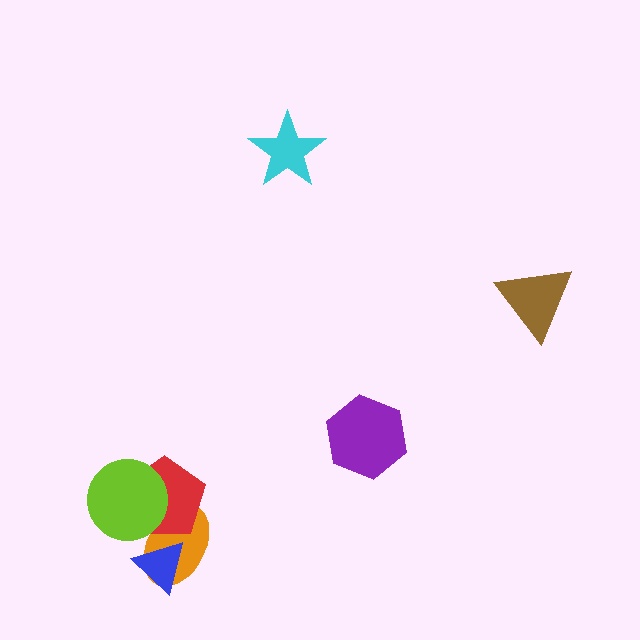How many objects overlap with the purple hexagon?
0 objects overlap with the purple hexagon.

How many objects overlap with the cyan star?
0 objects overlap with the cyan star.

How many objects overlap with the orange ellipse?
3 objects overlap with the orange ellipse.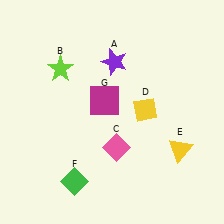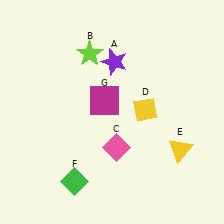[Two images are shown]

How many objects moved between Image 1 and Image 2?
1 object moved between the two images.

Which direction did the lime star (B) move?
The lime star (B) moved right.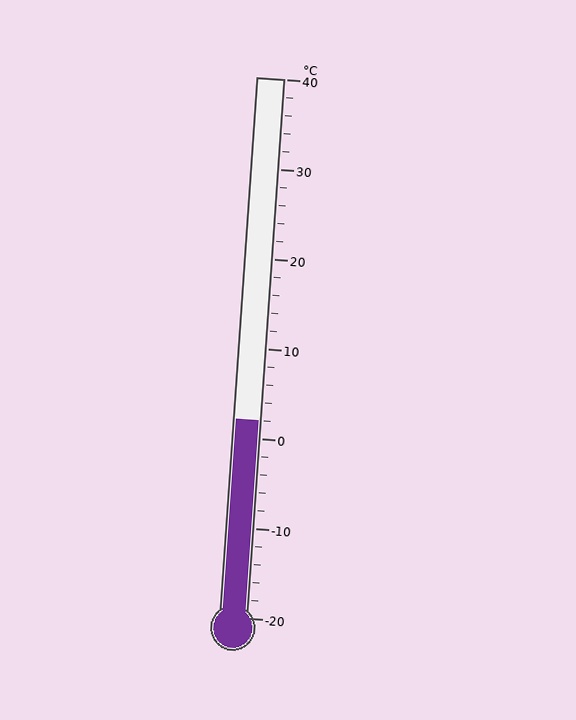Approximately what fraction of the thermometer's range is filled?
The thermometer is filled to approximately 35% of its range.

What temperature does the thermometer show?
The thermometer shows approximately 2°C.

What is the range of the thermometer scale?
The thermometer scale ranges from -20°C to 40°C.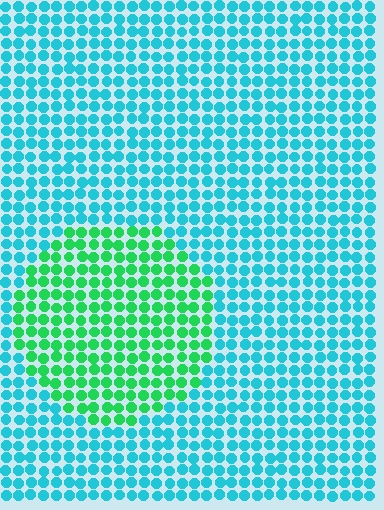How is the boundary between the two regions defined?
The boundary is defined purely by a slight shift in hue (about 48 degrees). Spacing, size, and orientation are identical on both sides.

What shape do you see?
I see a circle.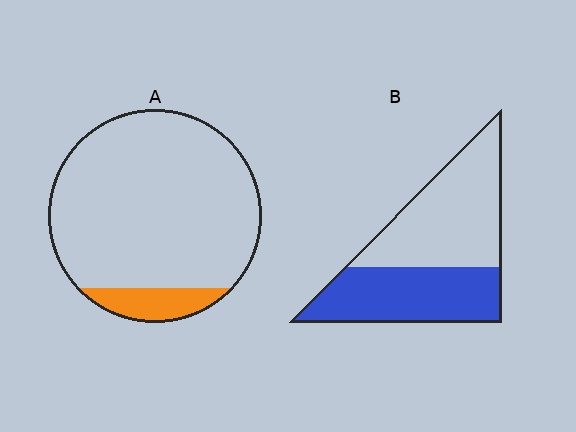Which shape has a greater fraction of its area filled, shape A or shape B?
Shape B.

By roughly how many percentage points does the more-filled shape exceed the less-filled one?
By roughly 35 percentage points (B over A).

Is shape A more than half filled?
No.